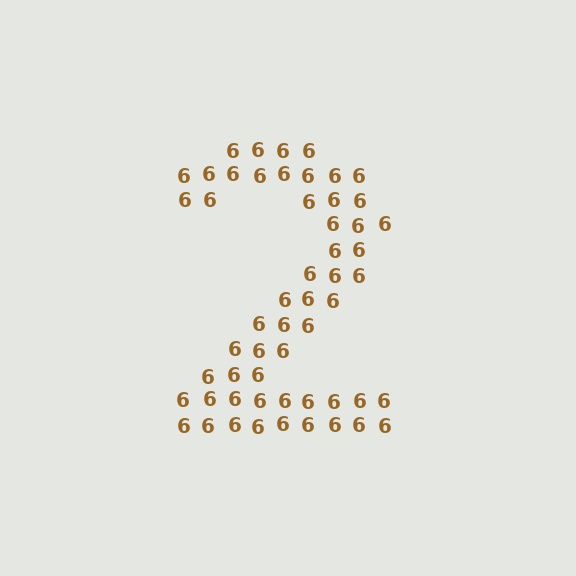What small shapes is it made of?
It is made of small digit 6's.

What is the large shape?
The large shape is the digit 2.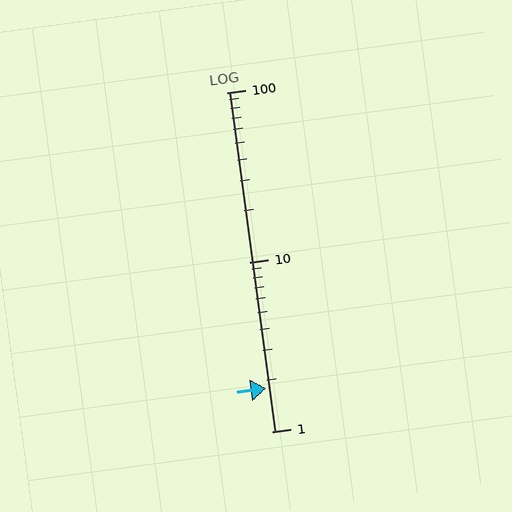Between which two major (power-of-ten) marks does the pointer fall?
The pointer is between 1 and 10.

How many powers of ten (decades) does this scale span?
The scale spans 2 decades, from 1 to 100.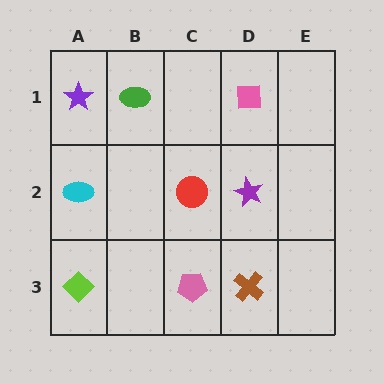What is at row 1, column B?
A green ellipse.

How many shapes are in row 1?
3 shapes.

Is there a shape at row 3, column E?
No, that cell is empty.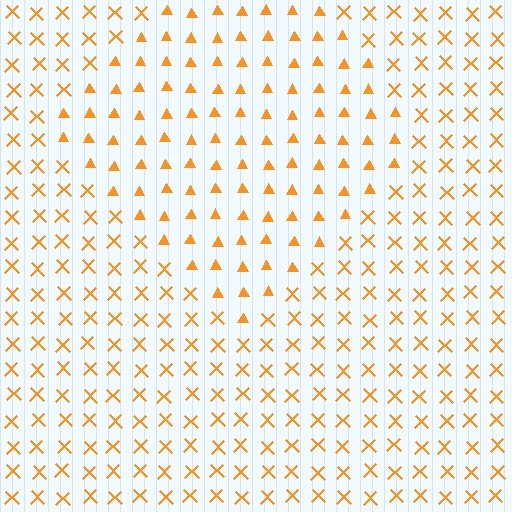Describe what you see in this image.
The image is filled with small orange elements arranged in a uniform grid. A diamond-shaped region contains triangles, while the surrounding area contains X marks. The boundary is defined purely by the change in element shape.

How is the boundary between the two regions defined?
The boundary is defined by a change in element shape: triangles inside vs. X marks outside. All elements share the same color and spacing.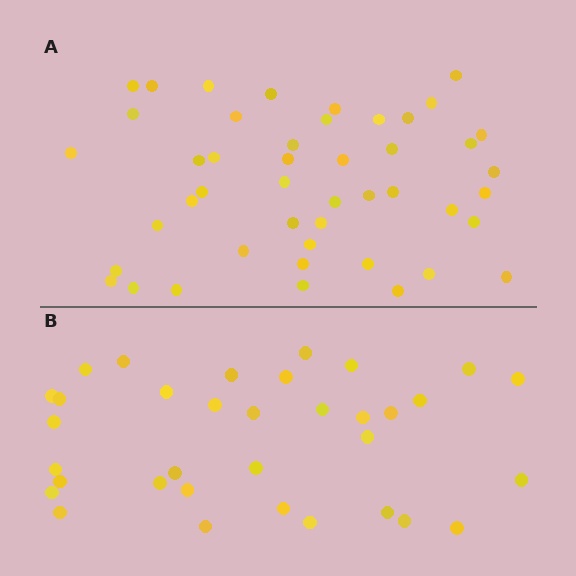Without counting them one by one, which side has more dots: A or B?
Region A (the top region) has more dots.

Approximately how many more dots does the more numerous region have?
Region A has roughly 12 or so more dots than region B.